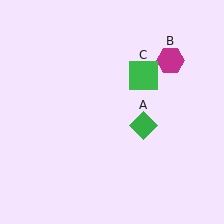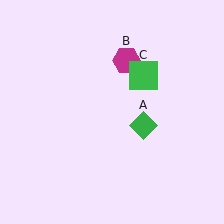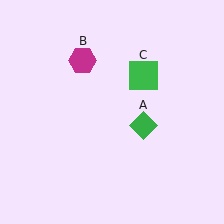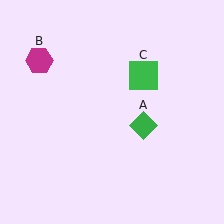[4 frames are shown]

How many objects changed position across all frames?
1 object changed position: magenta hexagon (object B).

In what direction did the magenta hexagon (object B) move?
The magenta hexagon (object B) moved left.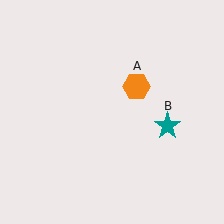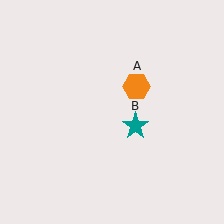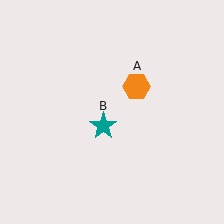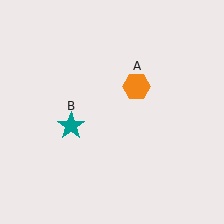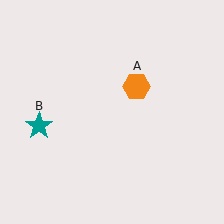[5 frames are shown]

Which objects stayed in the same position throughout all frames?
Orange hexagon (object A) remained stationary.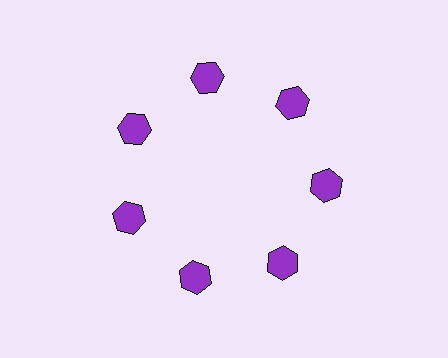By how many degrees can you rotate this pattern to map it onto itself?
The pattern maps onto itself every 51 degrees of rotation.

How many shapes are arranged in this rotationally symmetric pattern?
There are 7 shapes, arranged in 7 groups of 1.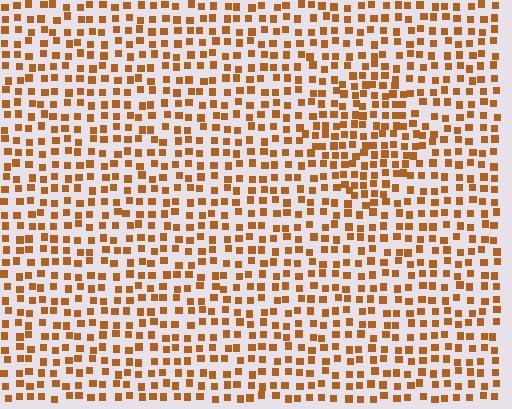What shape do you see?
I see a diamond.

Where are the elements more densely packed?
The elements are more densely packed inside the diamond boundary.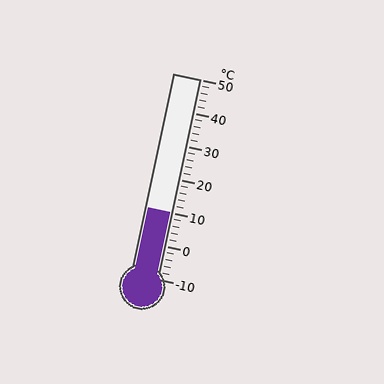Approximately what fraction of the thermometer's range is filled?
The thermometer is filled to approximately 35% of its range.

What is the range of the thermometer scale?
The thermometer scale ranges from -10°C to 50°C.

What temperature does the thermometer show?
The thermometer shows approximately 10°C.